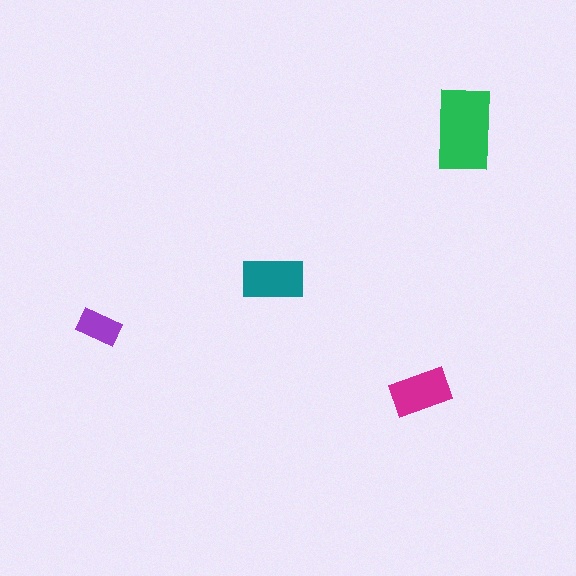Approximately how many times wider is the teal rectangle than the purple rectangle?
About 1.5 times wider.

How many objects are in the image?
There are 4 objects in the image.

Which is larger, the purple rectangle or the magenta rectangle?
The magenta one.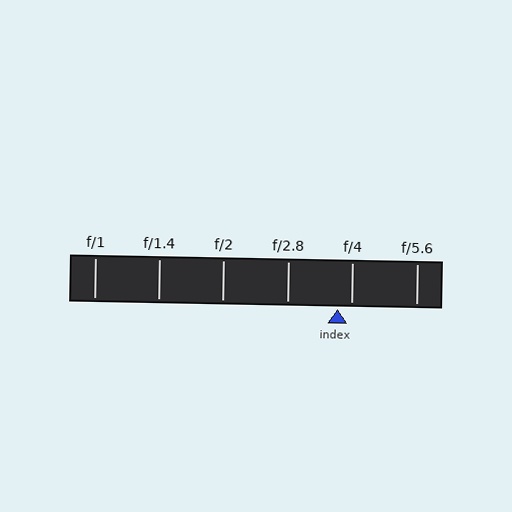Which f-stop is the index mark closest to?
The index mark is closest to f/4.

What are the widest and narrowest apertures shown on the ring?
The widest aperture shown is f/1 and the narrowest is f/5.6.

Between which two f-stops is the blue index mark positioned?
The index mark is between f/2.8 and f/4.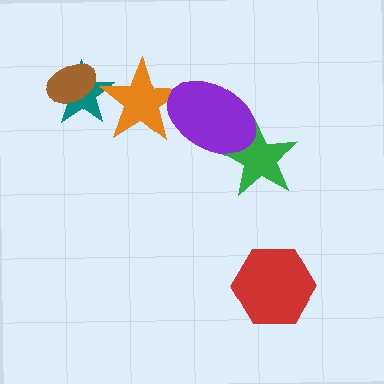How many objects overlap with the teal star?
2 objects overlap with the teal star.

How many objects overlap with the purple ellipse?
2 objects overlap with the purple ellipse.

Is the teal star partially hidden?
Yes, it is partially covered by another shape.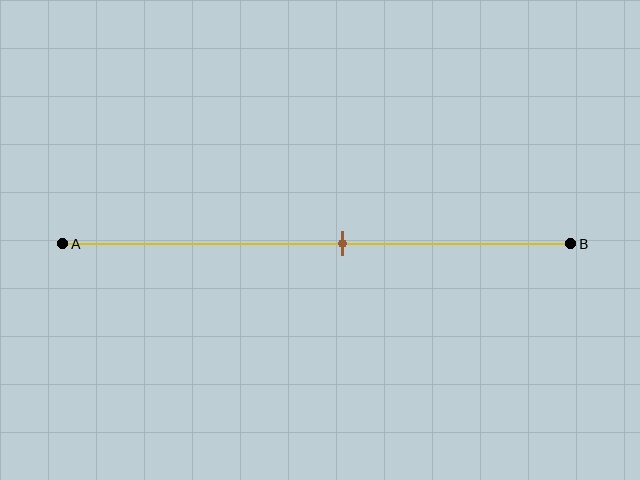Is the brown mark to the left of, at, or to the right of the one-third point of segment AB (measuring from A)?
The brown mark is to the right of the one-third point of segment AB.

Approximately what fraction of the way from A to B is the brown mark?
The brown mark is approximately 55% of the way from A to B.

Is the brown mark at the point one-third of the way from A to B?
No, the mark is at about 55% from A, not at the 33% one-third point.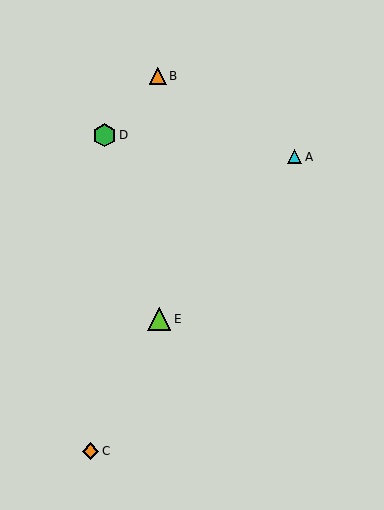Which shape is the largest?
The lime triangle (labeled E) is the largest.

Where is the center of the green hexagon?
The center of the green hexagon is at (104, 135).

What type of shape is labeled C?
Shape C is an orange diamond.